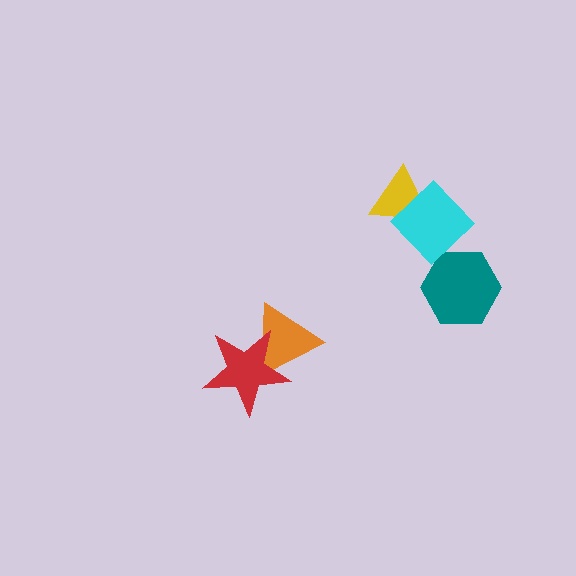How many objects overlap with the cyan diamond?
2 objects overlap with the cyan diamond.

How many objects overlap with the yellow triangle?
1 object overlaps with the yellow triangle.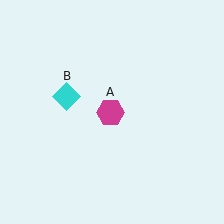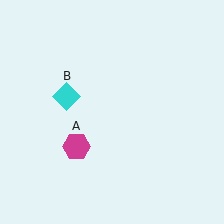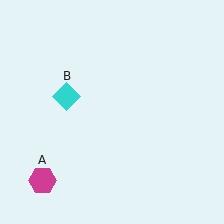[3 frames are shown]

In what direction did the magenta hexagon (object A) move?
The magenta hexagon (object A) moved down and to the left.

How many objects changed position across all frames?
1 object changed position: magenta hexagon (object A).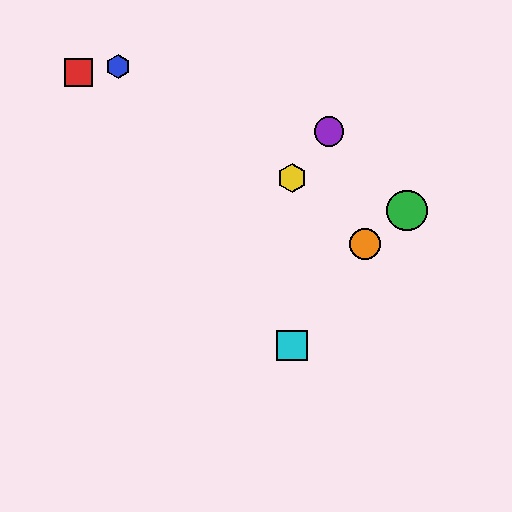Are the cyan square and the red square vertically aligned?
No, the cyan square is at x≈292 and the red square is at x≈79.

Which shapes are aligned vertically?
The yellow hexagon, the cyan square are aligned vertically.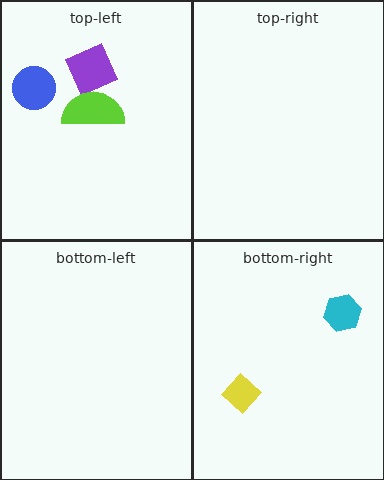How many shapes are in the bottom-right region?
2.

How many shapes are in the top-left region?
3.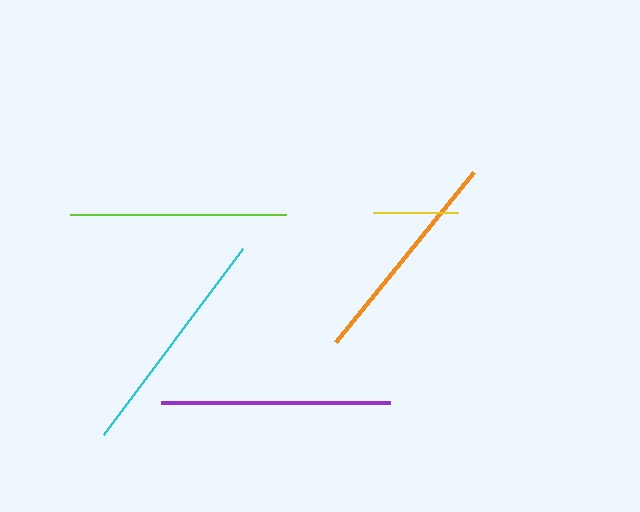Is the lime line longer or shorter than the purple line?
The purple line is longer than the lime line.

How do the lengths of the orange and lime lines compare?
The orange and lime lines are approximately the same length.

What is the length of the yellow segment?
The yellow segment is approximately 85 pixels long.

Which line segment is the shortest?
The yellow line is the shortest at approximately 85 pixels.